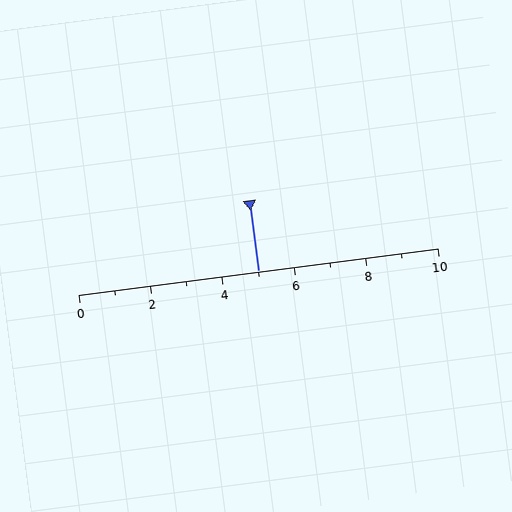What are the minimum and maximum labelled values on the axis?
The axis runs from 0 to 10.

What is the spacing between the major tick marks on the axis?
The major ticks are spaced 2 apart.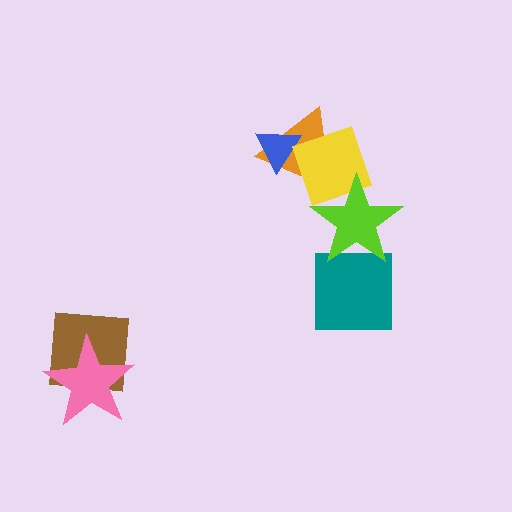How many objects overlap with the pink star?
1 object overlaps with the pink star.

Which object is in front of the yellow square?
The lime star is in front of the yellow square.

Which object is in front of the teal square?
The lime star is in front of the teal square.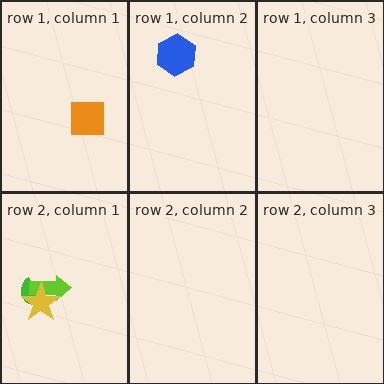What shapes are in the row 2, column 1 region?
The green semicircle, the lime arrow, the yellow star.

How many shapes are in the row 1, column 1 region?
1.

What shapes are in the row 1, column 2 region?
The blue hexagon.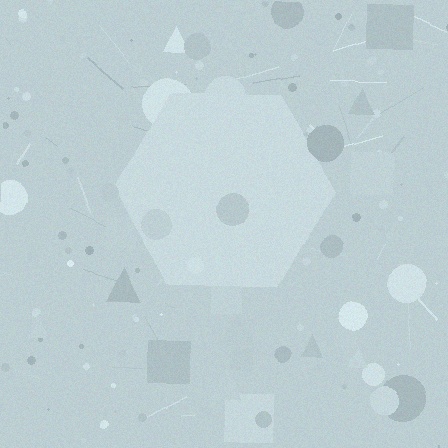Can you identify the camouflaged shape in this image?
The camouflaged shape is a hexagon.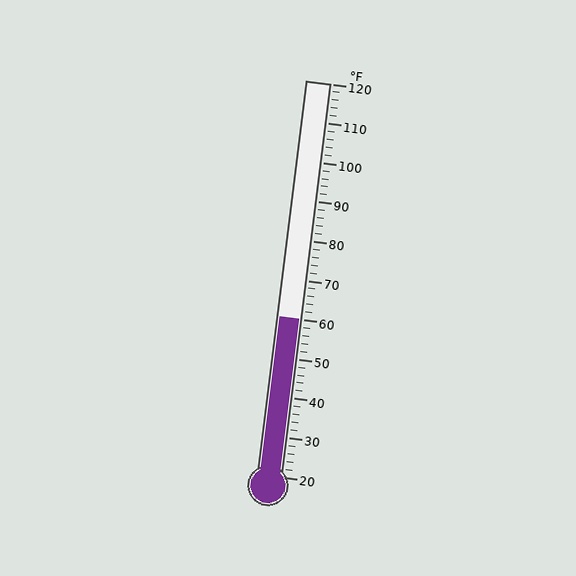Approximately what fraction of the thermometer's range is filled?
The thermometer is filled to approximately 40% of its range.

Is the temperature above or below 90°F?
The temperature is below 90°F.